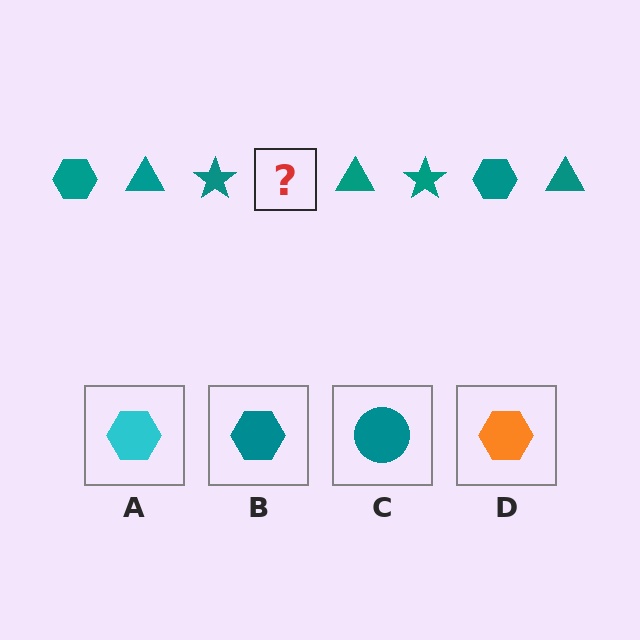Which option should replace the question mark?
Option B.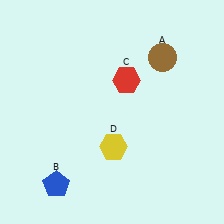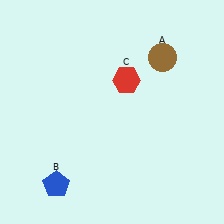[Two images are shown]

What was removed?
The yellow hexagon (D) was removed in Image 2.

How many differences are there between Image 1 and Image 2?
There is 1 difference between the two images.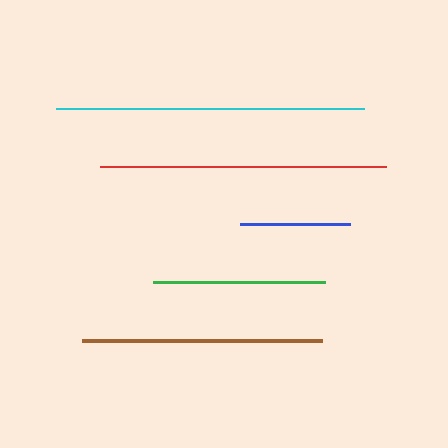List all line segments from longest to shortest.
From longest to shortest: cyan, red, brown, green, blue.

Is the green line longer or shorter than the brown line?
The brown line is longer than the green line.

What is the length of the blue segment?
The blue segment is approximately 111 pixels long.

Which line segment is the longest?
The cyan line is the longest at approximately 308 pixels.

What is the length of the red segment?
The red segment is approximately 287 pixels long.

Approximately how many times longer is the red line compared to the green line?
The red line is approximately 1.7 times the length of the green line.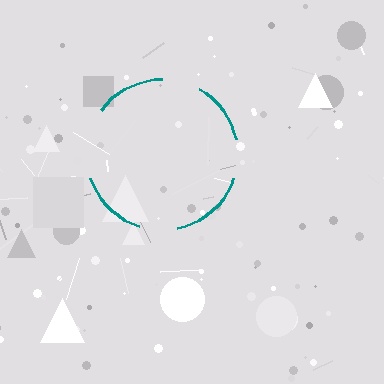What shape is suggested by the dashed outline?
The dashed outline suggests a circle.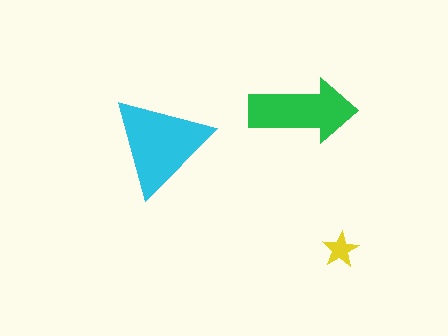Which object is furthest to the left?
The cyan triangle is leftmost.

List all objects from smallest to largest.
The yellow star, the green arrow, the cyan triangle.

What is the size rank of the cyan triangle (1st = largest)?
1st.